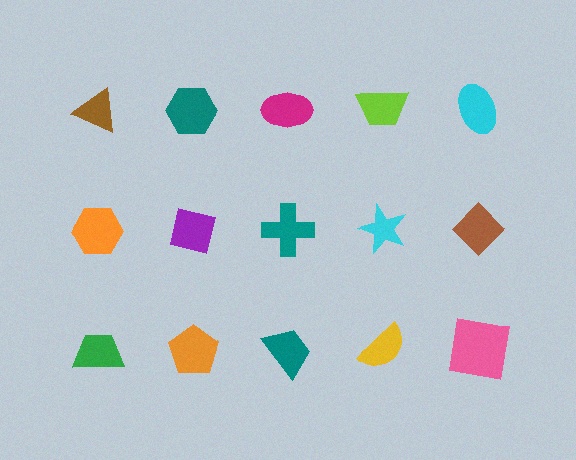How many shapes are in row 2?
5 shapes.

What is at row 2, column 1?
An orange hexagon.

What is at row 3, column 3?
A teal trapezoid.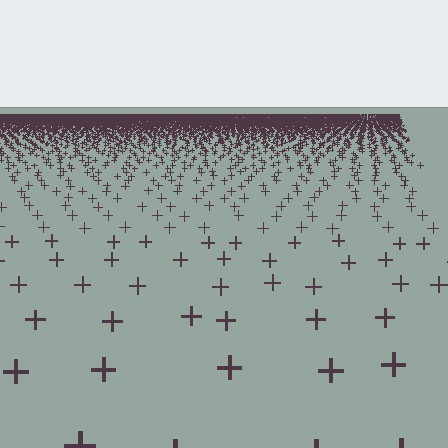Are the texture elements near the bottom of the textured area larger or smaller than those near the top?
Larger. Near the bottom, elements are closer to the viewer and appear at a bigger on-screen size.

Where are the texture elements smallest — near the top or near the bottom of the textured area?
Near the top.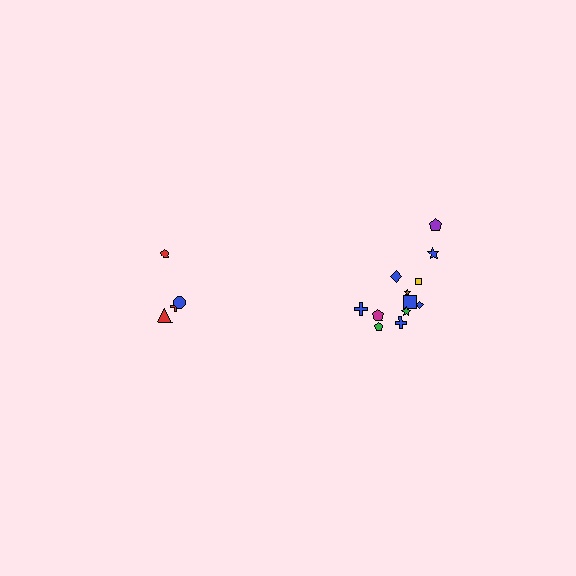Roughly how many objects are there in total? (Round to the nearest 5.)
Roughly 15 objects in total.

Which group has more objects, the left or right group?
The right group.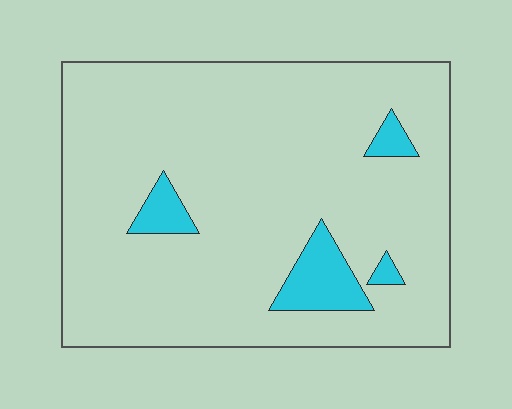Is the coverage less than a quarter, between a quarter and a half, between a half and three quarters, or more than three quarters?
Less than a quarter.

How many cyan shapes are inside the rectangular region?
4.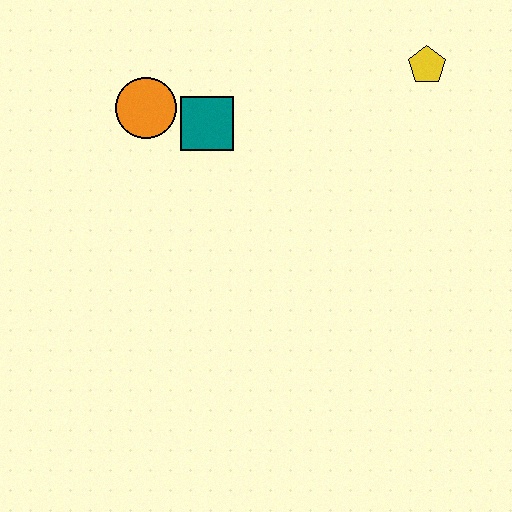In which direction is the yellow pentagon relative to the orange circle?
The yellow pentagon is to the right of the orange circle.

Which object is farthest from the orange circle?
The yellow pentagon is farthest from the orange circle.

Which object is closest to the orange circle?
The teal square is closest to the orange circle.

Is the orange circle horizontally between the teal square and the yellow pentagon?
No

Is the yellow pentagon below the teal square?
No